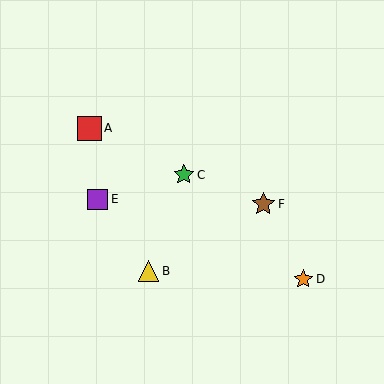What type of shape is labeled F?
Shape F is a brown star.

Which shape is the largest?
The red square (labeled A) is the largest.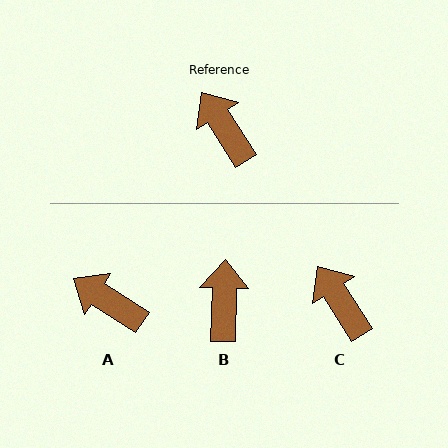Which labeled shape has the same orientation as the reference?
C.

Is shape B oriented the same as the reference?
No, it is off by about 34 degrees.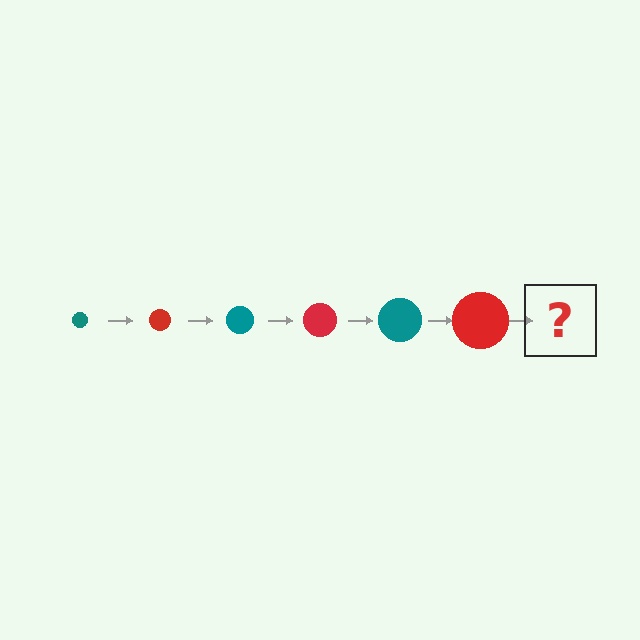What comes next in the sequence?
The next element should be a teal circle, larger than the previous one.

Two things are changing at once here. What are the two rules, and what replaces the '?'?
The two rules are that the circle grows larger each step and the color cycles through teal and red. The '?' should be a teal circle, larger than the previous one.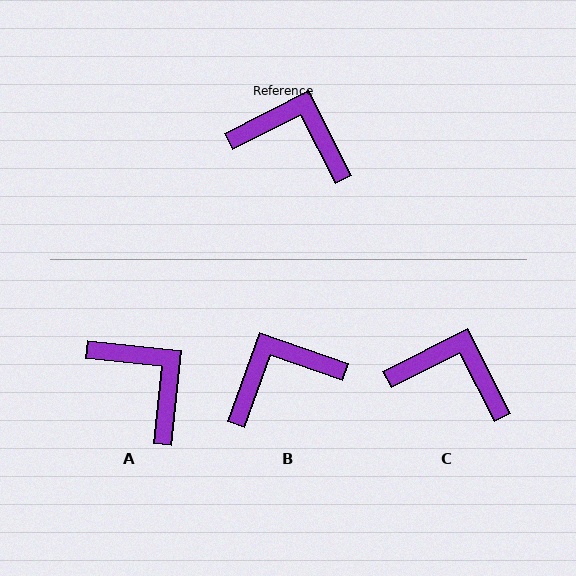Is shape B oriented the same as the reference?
No, it is off by about 44 degrees.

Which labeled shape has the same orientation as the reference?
C.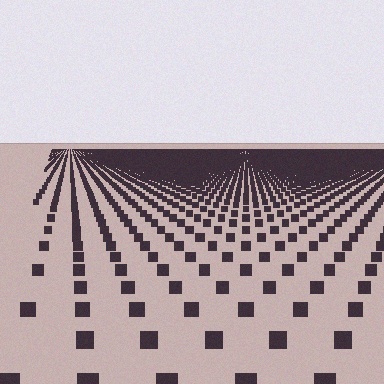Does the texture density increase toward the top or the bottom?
Density increases toward the top.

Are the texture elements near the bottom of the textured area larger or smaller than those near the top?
Larger. Near the bottom, elements are closer to the viewer and appear at a bigger on-screen size.